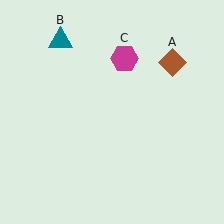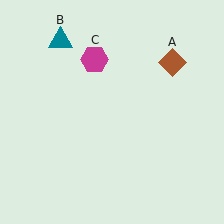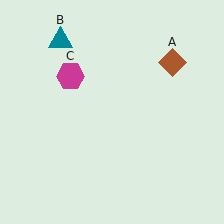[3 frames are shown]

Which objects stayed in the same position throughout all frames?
Brown diamond (object A) and teal triangle (object B) remained stationary.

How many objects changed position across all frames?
1 object changed position: magenta hexagon (object C).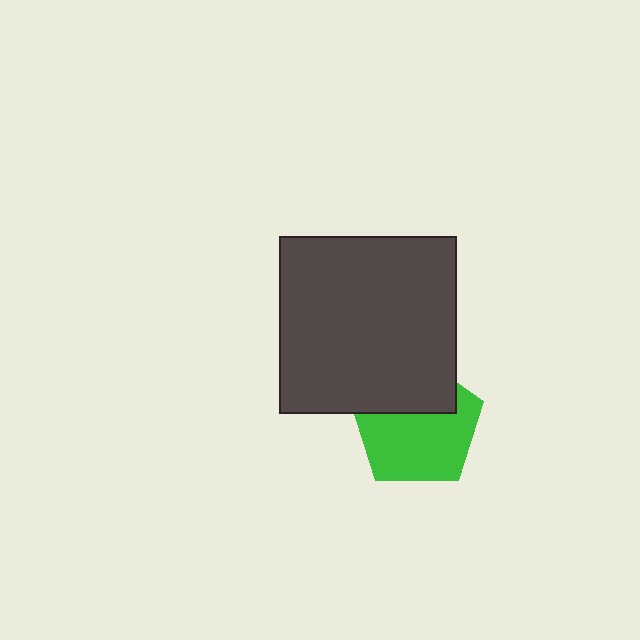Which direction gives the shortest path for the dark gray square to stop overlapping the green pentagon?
Moving up gives the shortest separation.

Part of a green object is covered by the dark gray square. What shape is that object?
It is a pentagon.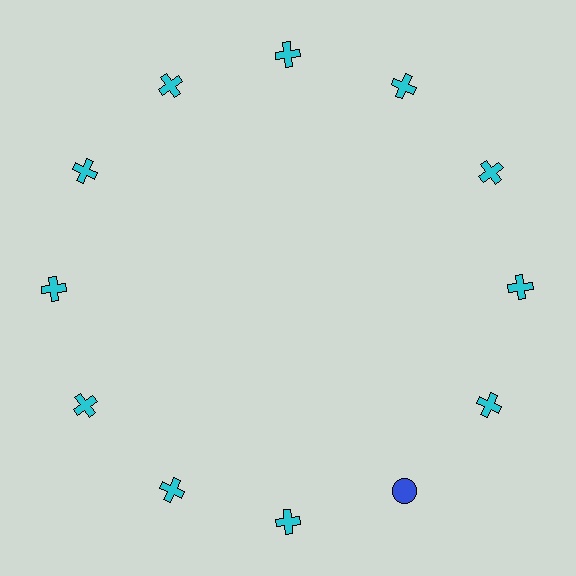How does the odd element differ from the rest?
It differs in both color (blue instead of cyan) and shape (circle instead of cross).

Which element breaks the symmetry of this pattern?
The blue circle at roughly the 5 o'clock position breaks the symmetry. All other shapes are cyan crosses.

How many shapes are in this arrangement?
There are 12 shapes arranged in a ring pattern.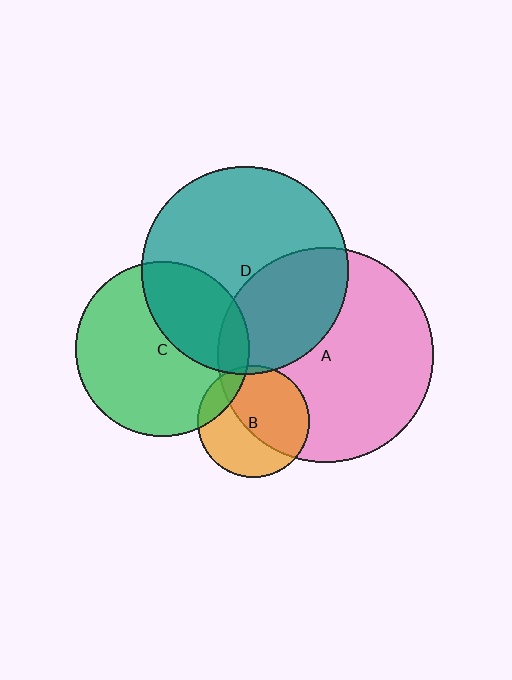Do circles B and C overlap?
Yes.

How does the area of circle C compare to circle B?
Approximately 2.4 times.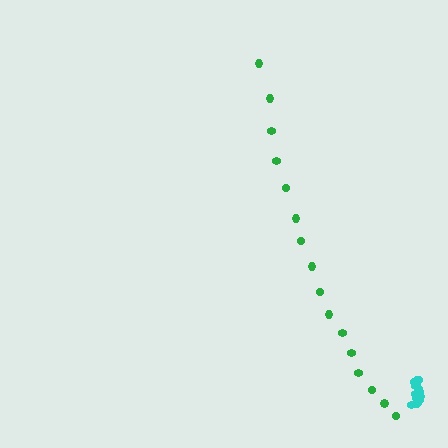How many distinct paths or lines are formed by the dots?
There are 2 distinct paths.